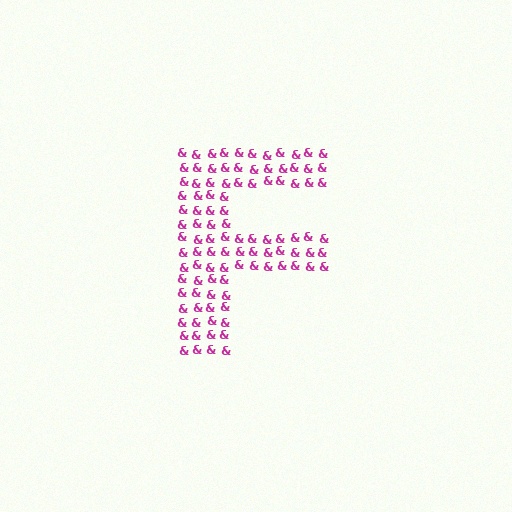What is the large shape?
The large shape is the letter F.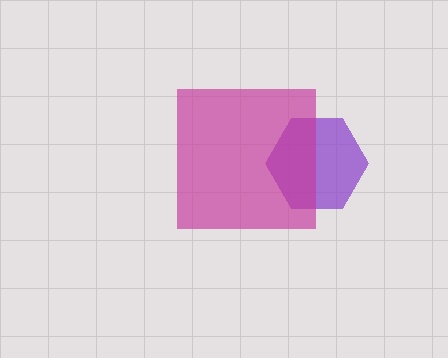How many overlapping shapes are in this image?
There are 2 overlapping shapes in the image.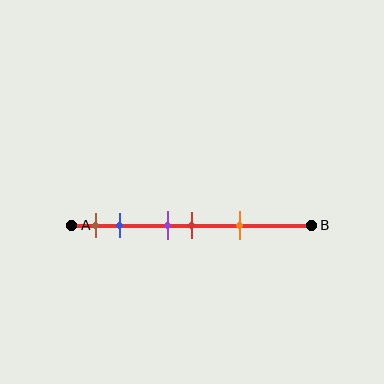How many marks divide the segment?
There are 5 marks dividing the segment.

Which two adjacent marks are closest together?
The purple and red marks are the closest adjacent pair.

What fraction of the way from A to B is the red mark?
The red mark is approximately 50% (0.5) of the way from A to B.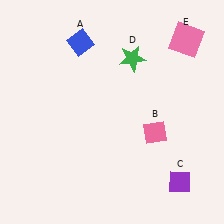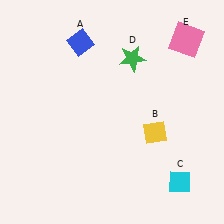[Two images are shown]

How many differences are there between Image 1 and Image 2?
There are 2 differences between the two images.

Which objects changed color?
B changed from pink to yellow. C changed from purple to cyan.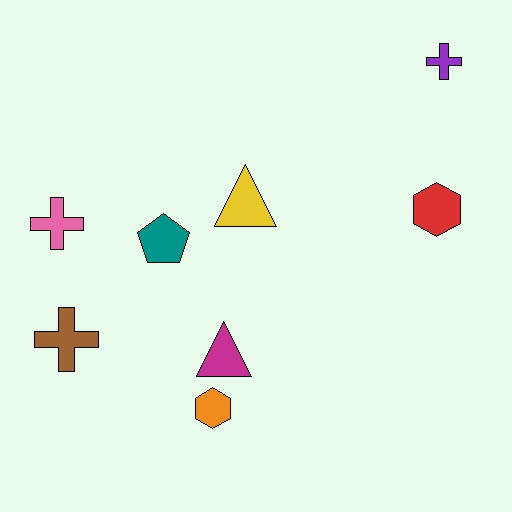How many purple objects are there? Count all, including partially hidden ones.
There is 1 purple object.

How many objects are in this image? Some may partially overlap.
There are 8 objects.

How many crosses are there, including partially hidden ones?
There are 3 crosses.